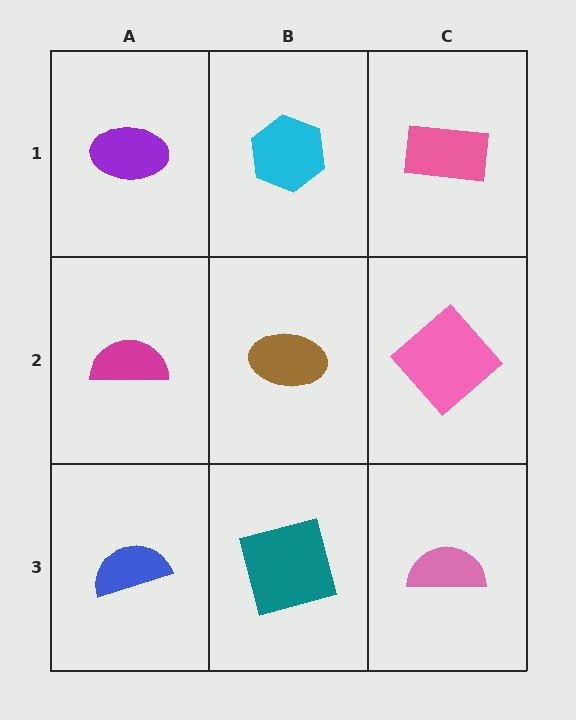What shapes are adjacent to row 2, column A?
A purple ellipse (row 1, column A), a blue semicircle (row 3, column A), a brown ellipse (row 2, column B).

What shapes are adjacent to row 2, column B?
A cyan hexagon (row 1, column B), a teal square (row 3, column B), a magenta semicircle (row 2, column A), a pink diamond (row 2, column C).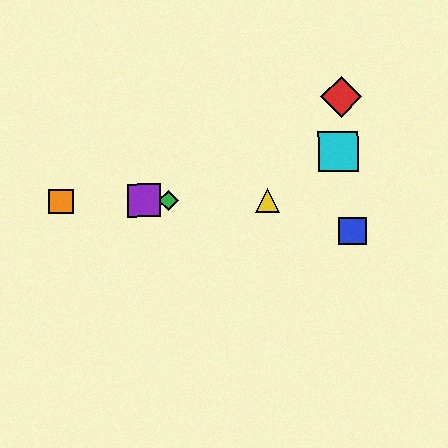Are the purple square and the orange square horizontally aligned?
Yes, both are at y≈201.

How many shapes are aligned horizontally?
4 shapes (the green diamond, the yellow triangle, the purple square, the orange square) are aligned horizontally.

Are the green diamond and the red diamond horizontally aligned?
No, the green diamond is at y≈201 and the red diamond is at y≈97.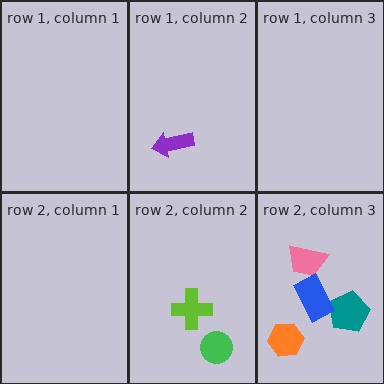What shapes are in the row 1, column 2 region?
The purple arrow.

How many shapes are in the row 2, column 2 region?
2.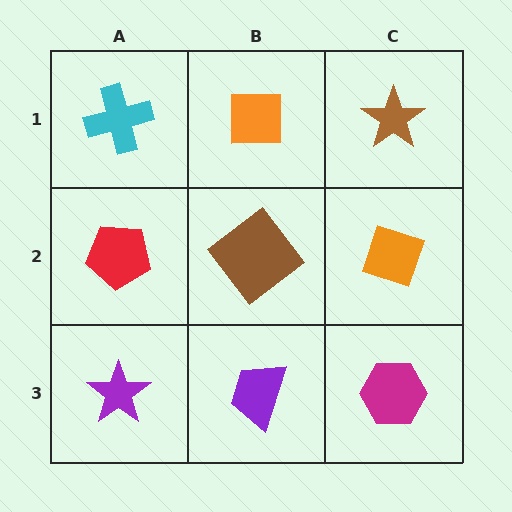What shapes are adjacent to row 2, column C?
A brown star (row 1, column C), a magenta hexagon (row 3, column C), a brown diamond (row 2, column B).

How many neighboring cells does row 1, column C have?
2.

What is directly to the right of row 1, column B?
A brown star.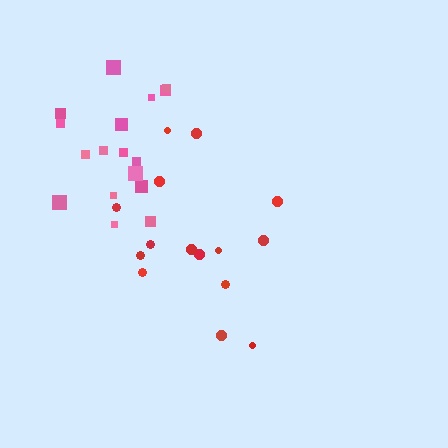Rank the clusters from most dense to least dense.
pink, red.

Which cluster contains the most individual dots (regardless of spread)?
Pink (17).